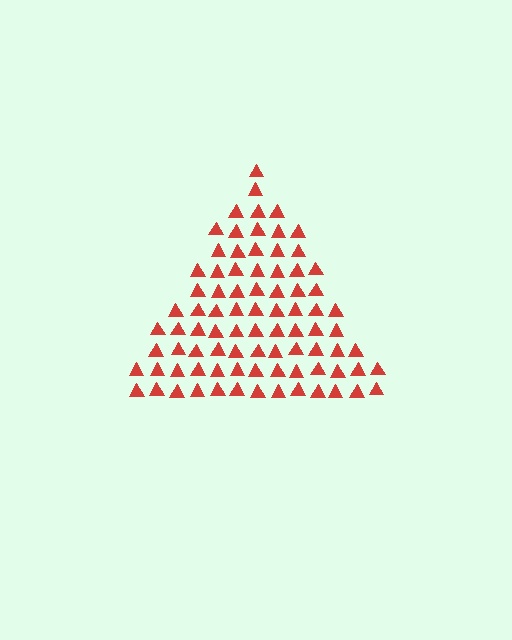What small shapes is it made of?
It is made of small triangles.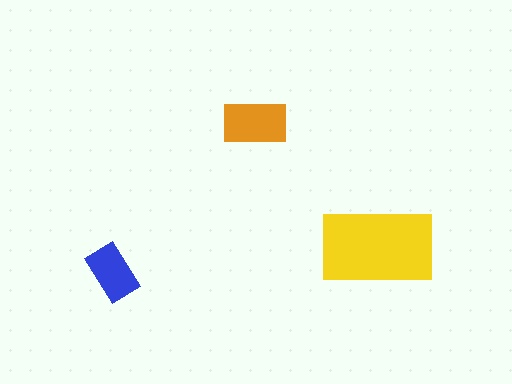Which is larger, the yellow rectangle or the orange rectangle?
The yellow one.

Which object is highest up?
The orange rectangle is topmost.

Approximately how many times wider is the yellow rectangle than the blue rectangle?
About 2 times wider.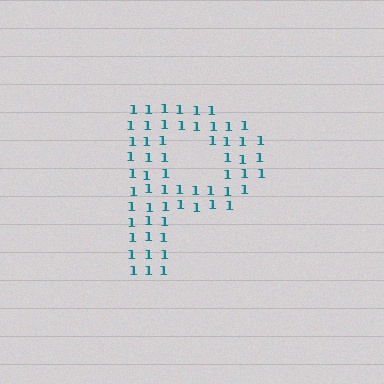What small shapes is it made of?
It is made of small digit 1's.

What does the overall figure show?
The overall figure shows the letter P.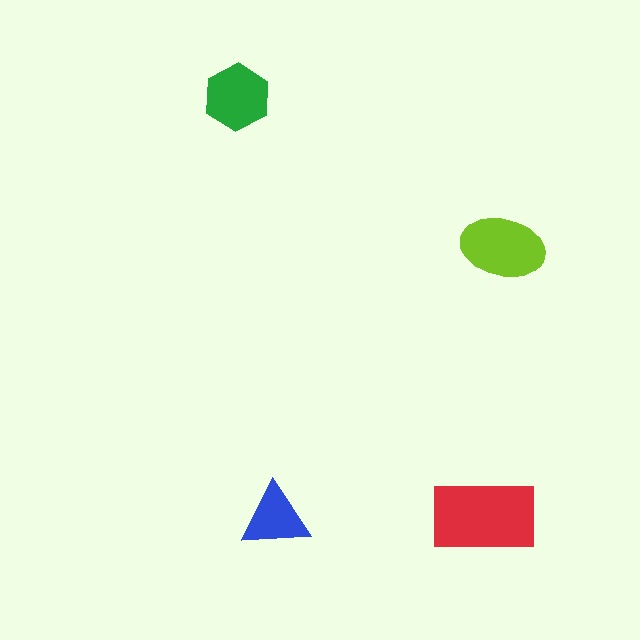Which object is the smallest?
The blue triangle.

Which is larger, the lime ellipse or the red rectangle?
The red rectangle.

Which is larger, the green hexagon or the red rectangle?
The red rectangle.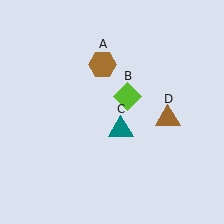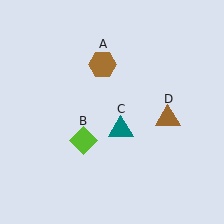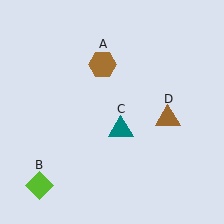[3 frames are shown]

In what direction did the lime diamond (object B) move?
The lime diamond (object B) moved down and to the left.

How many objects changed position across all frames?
1 object changed position: lime diamond (object B).